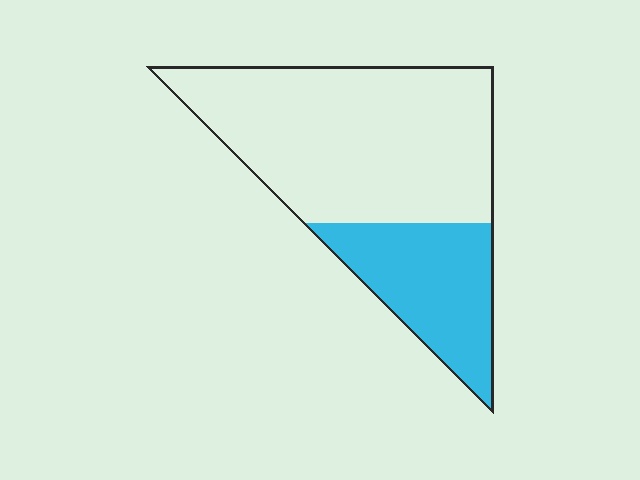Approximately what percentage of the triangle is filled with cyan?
Approximately 30%.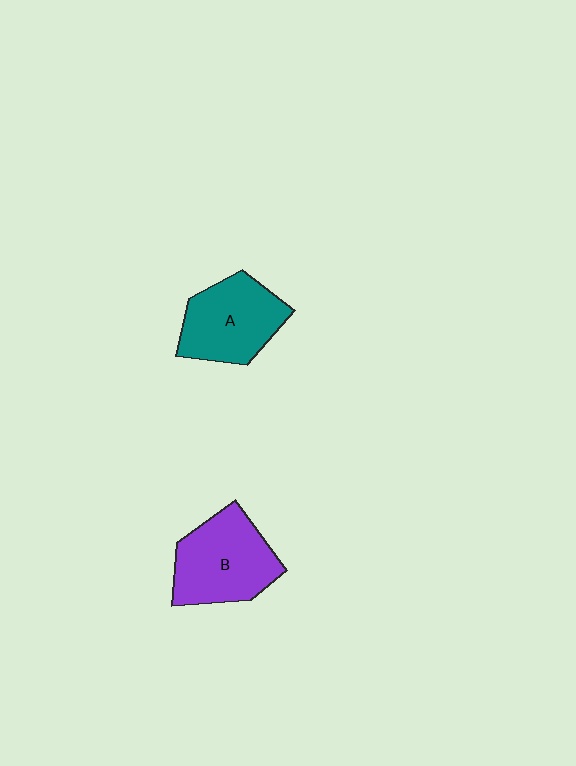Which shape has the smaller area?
Shape A (teal).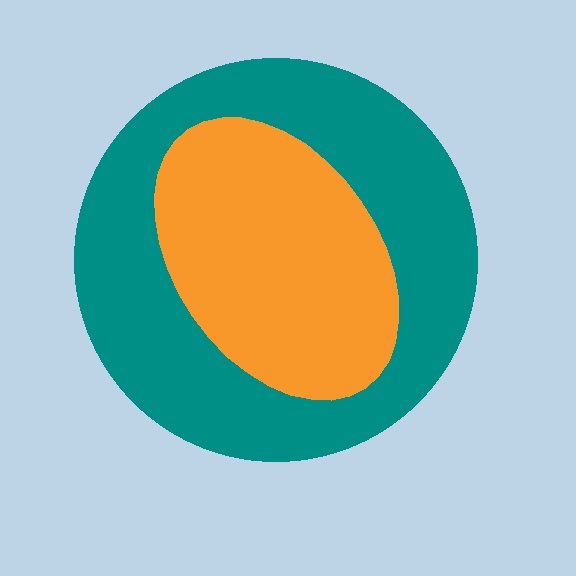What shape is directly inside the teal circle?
The orange ellipse.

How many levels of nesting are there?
2.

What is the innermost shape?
The orange ellipse.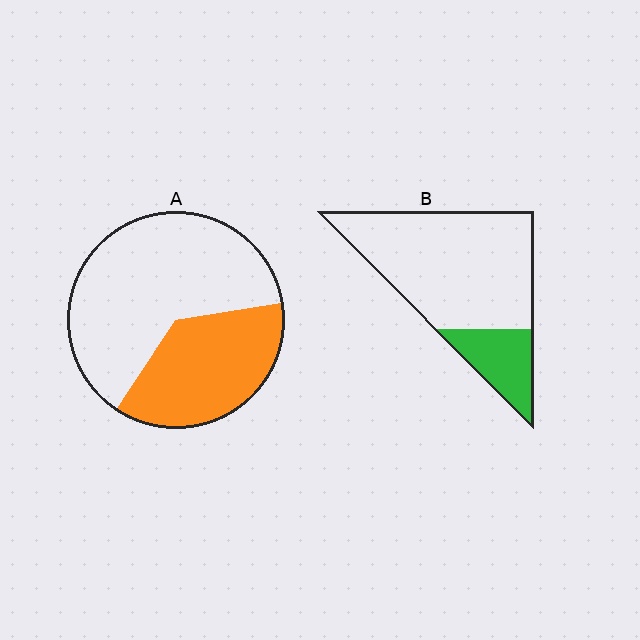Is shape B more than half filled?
No.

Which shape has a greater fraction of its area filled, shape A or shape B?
Shape A.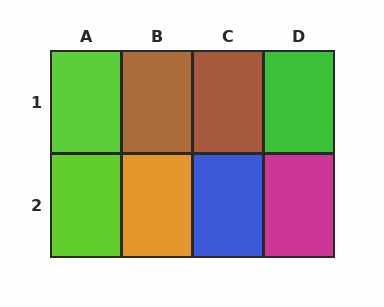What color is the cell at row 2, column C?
Blue.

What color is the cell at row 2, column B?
Orange.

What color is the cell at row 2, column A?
Lime.